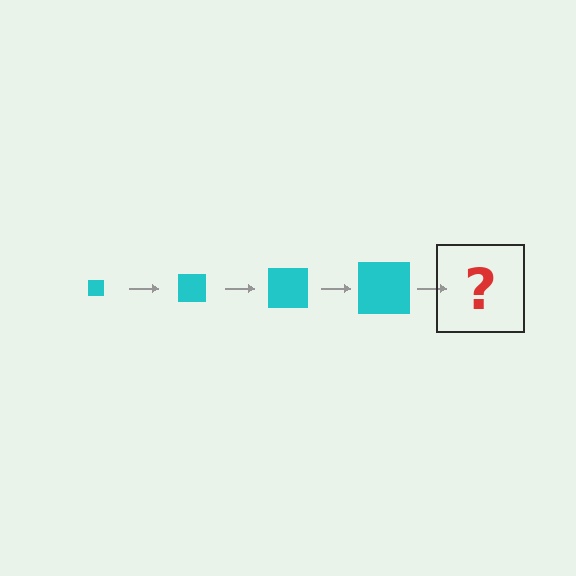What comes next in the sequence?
The next element should be a cyan square, larger than the previous one.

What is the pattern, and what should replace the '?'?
The pattern is that the square gets progressively larger each step. The '?' should be a cyan square, larger than the previous one.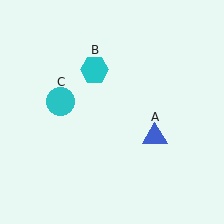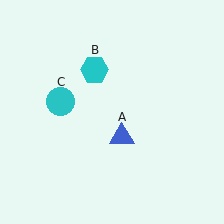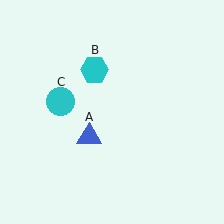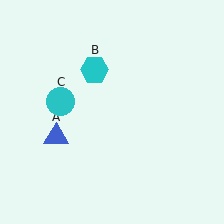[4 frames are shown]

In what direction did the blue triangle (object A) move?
The blue triangle (object A) moved left.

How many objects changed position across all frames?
1 object changed position: blue triangle (object A).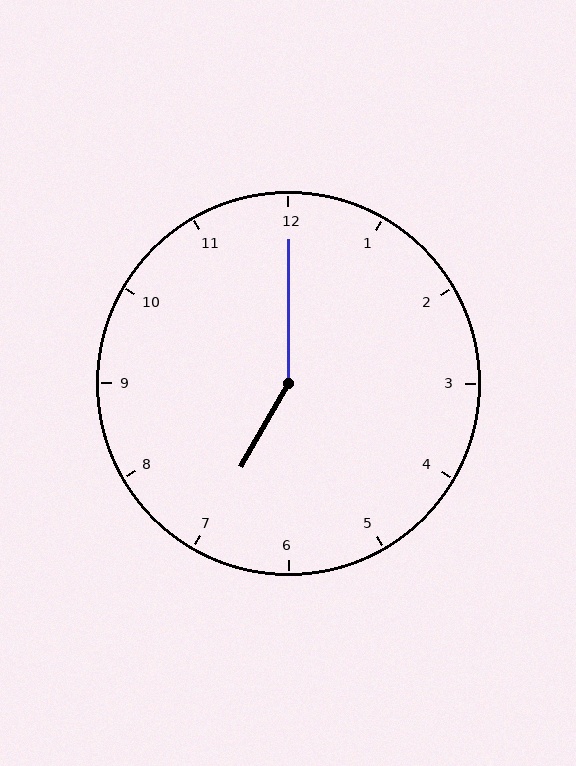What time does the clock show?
7:00.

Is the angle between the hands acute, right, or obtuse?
It is obtuse.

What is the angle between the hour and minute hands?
Approximately 150 degrees.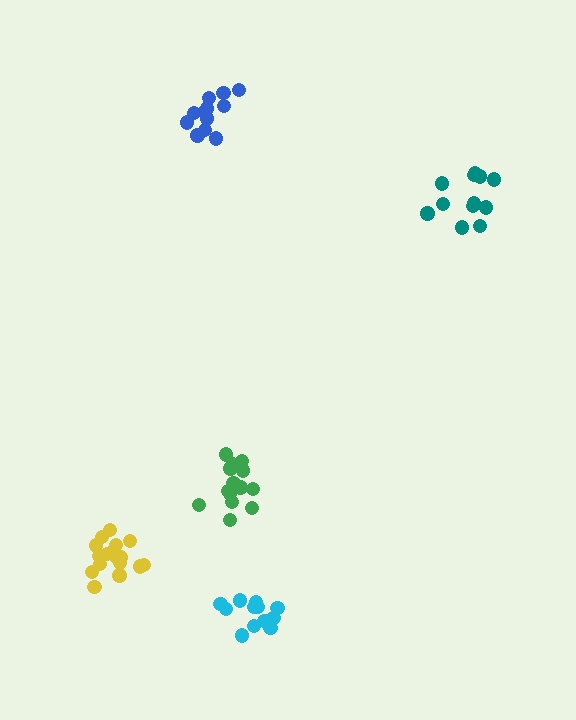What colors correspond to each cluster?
The clusters are colored: green, blue, teal, yellow, cyan.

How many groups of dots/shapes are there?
There are 5 groups.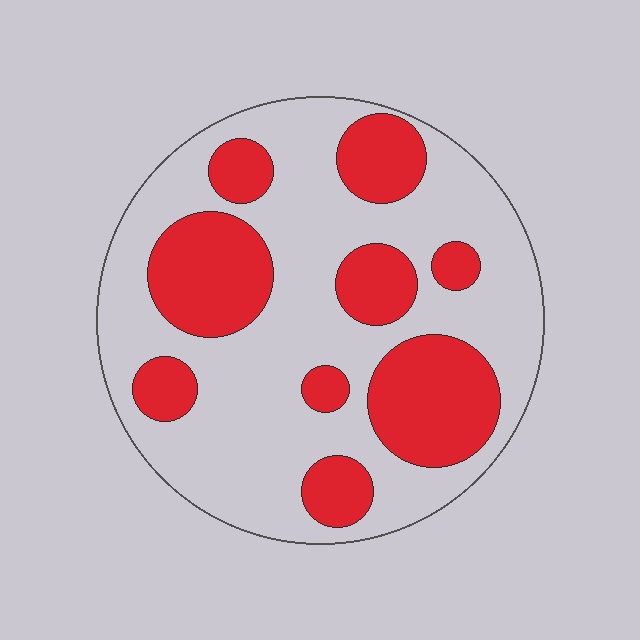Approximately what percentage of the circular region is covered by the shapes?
Approximately 35%.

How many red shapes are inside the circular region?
9.